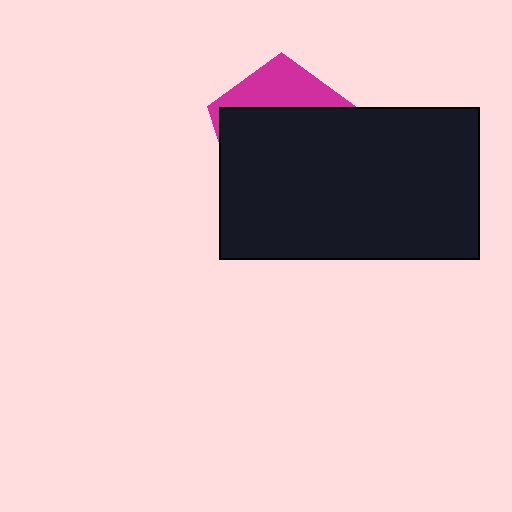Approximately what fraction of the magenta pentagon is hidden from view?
Roughly 70% of the magenta pentagon is hidden behind the black rectangle.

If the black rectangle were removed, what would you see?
You would see the complete magenta pentagon.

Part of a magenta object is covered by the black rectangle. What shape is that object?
It is a pentagon.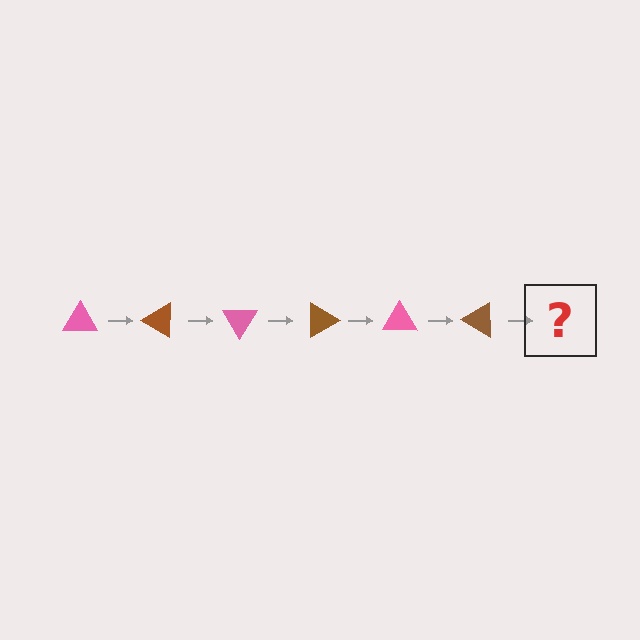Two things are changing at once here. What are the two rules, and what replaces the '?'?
The two rules are that it rotates 30 degrees each step and the color cycles through pink and brown. The '?' should be a pink triangle, rotated 180 degrees from the start.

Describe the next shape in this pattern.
It should be a pink triangle, rotated 180 degrees from the start.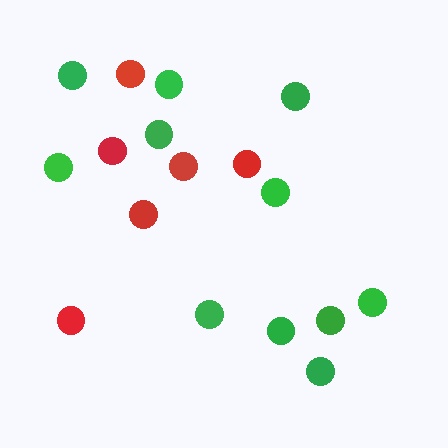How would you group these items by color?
There are 2 groups: one group of green circles (11) and one group of red circles (6).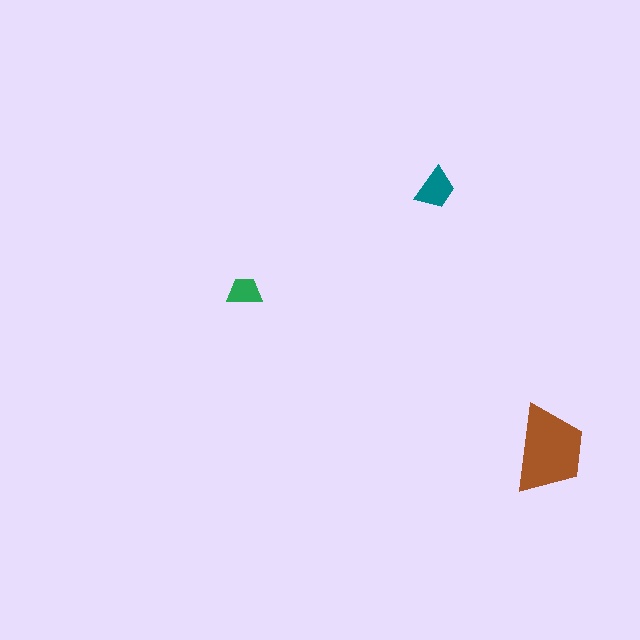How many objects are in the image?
There are 3 objects in the image.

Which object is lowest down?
The brown trapezoid is bottommost.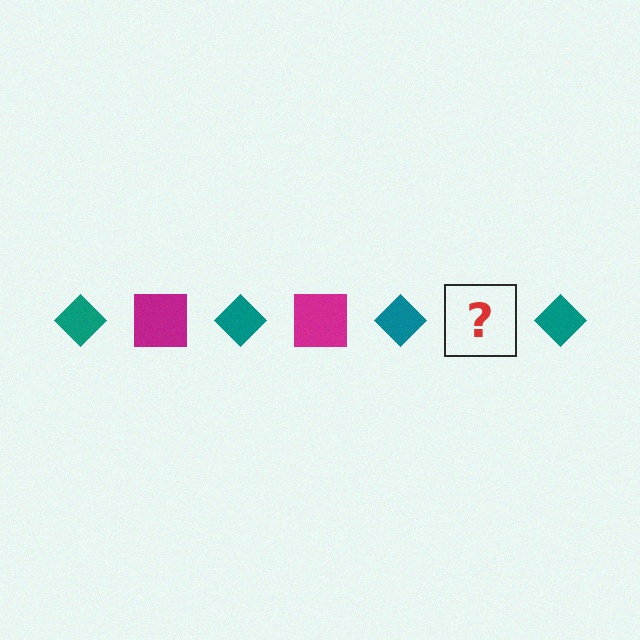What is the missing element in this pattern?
The missing element is a magenta square.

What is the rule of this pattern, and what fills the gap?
The rule is that the pattern alternates between teal diamond and magenta square. The gap should be filled with a magenta square.